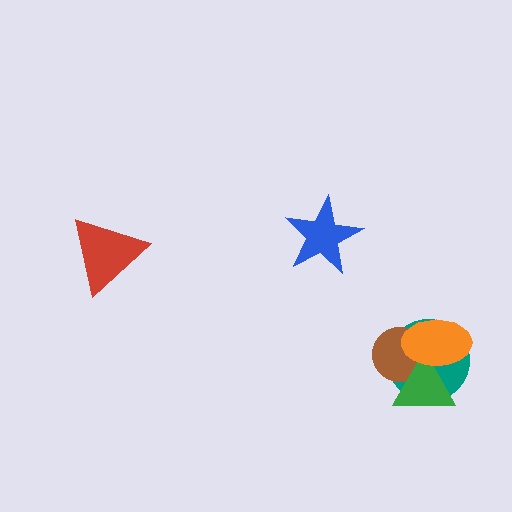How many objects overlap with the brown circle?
3 objects overlap with the brown circle.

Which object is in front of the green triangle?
The orange ellipse is in front of the green triangle.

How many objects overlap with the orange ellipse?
3 objects overlap with the orange ellipse.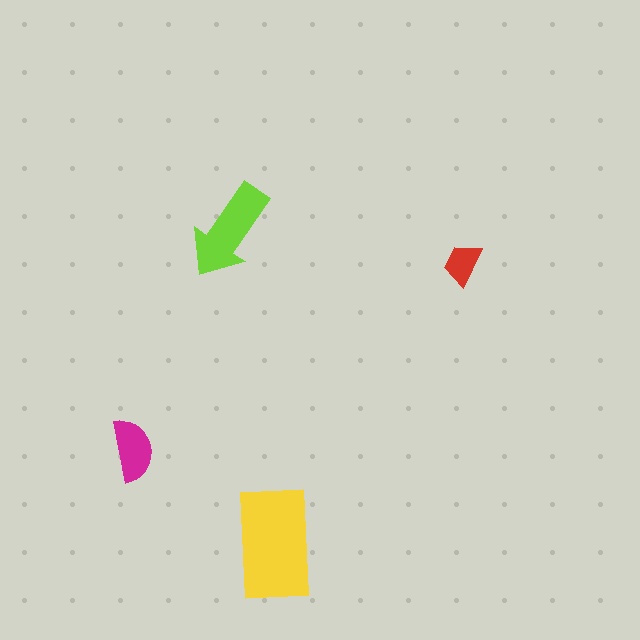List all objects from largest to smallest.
The yellow rectangle, the lime arrow, the magenta semicircle, the red trapezoid.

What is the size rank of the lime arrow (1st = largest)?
2nd.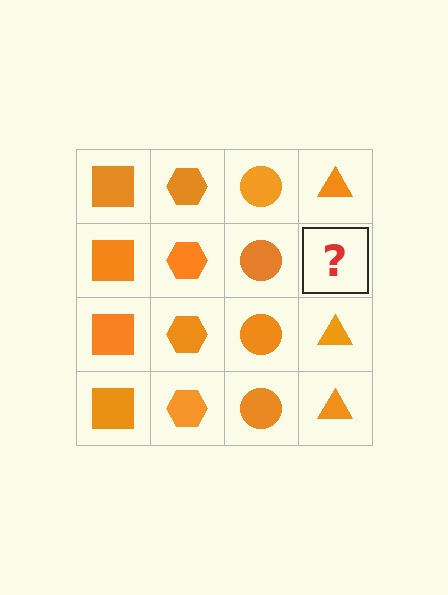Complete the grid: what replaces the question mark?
The question mark should be replaced with an orange triangle.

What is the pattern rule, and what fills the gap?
The rule is that each column has a consistent shape. The gap should be filled with an orange triangle.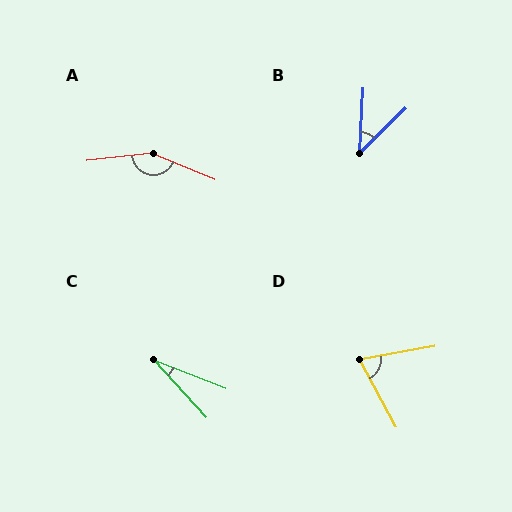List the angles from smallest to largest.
C (26°), B (42°), D (72°), A (150°).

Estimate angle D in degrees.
Approximately 72 degrees.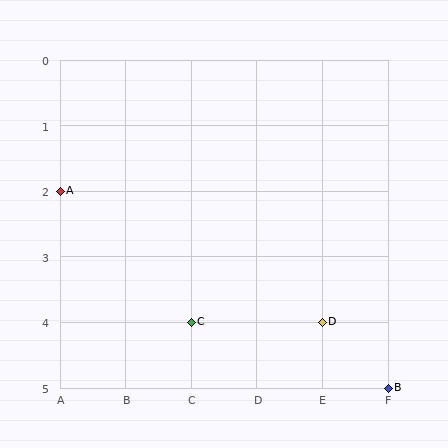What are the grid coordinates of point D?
Point D is at grid coordinates (E, 4).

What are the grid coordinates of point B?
Point B is at grid coordinates (F, 5).